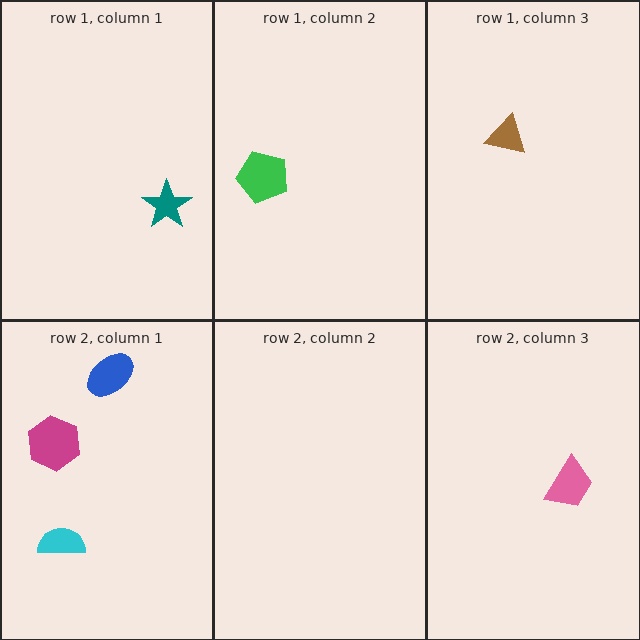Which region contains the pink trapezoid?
The row 2, column 3 region.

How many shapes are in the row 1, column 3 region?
1.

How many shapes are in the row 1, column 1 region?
1.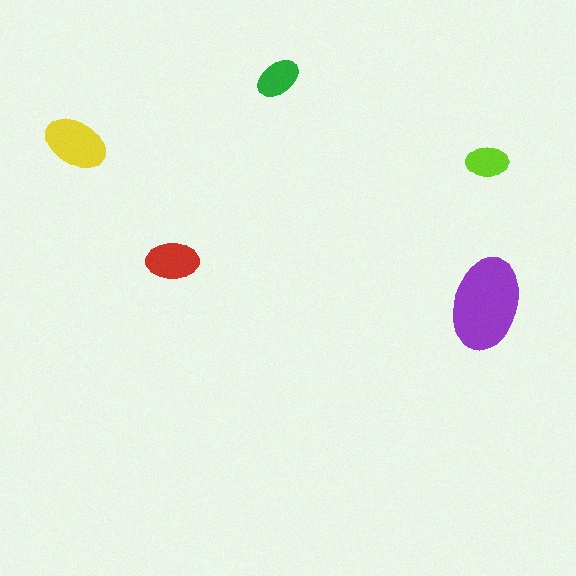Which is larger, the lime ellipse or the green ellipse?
The green one.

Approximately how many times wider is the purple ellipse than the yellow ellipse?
About 1.5 times wider.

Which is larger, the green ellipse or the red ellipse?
The red one.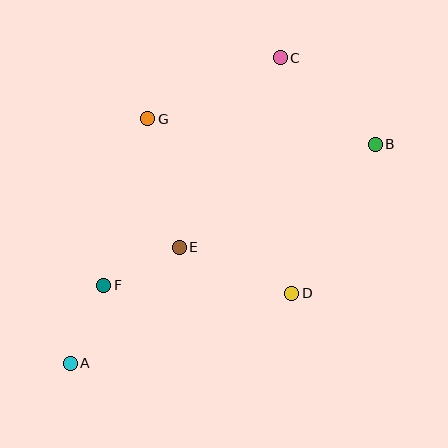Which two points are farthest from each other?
Points A and B are farthest from each other.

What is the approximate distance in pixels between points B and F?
The distance between B and F is approximately 306 pixels.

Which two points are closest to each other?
Points E and F are closest to each other.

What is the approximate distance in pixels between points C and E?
The distance between C and E is approximately 215 pixels.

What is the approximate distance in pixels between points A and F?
The distance between A and F is approximately 85 pixels.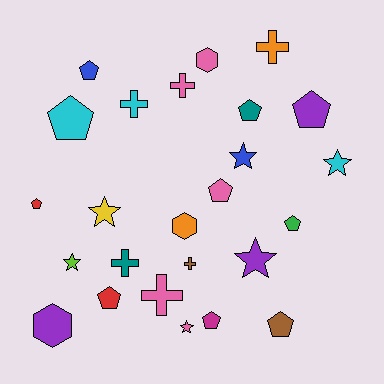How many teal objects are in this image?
There are 2 teal objects.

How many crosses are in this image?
There are 6 crosses.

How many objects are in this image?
There are 25 objects.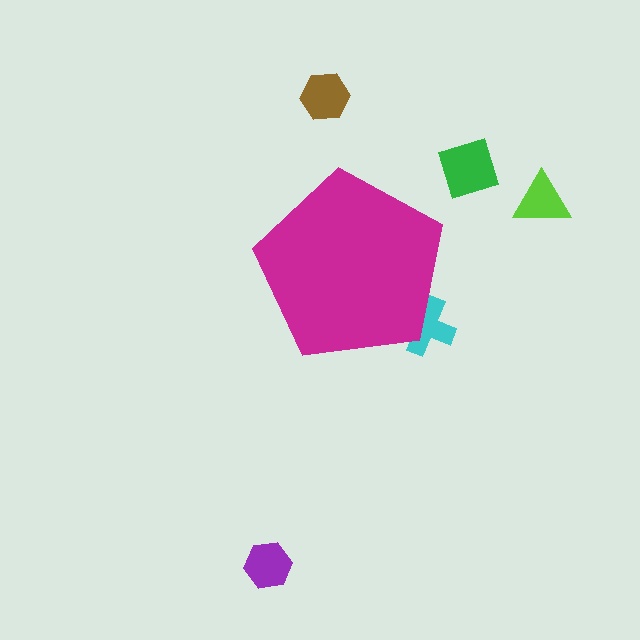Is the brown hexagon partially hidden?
No, the brown hexagon is fully visible.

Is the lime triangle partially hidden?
No, the lime triangle is fully visible.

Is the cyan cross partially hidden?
Yes, the cyan cross is partially hidden behind the magenta pentagon.